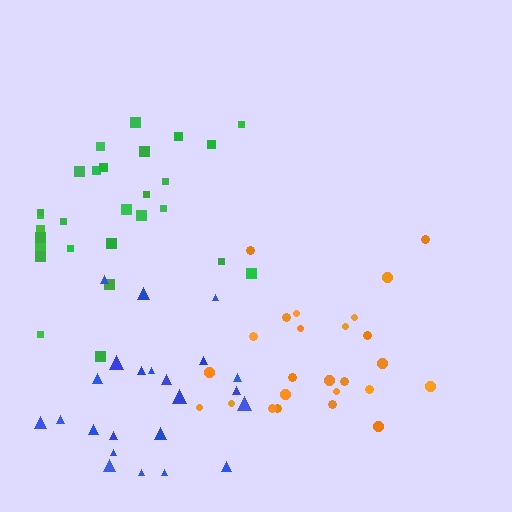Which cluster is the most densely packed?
Green.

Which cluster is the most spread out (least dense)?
Orange.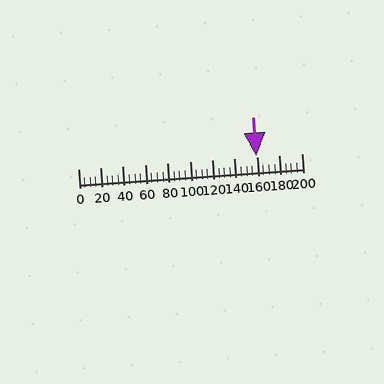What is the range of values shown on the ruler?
The ruler shows values from 0 to 200.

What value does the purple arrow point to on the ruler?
The purple arrow points to approximately 159.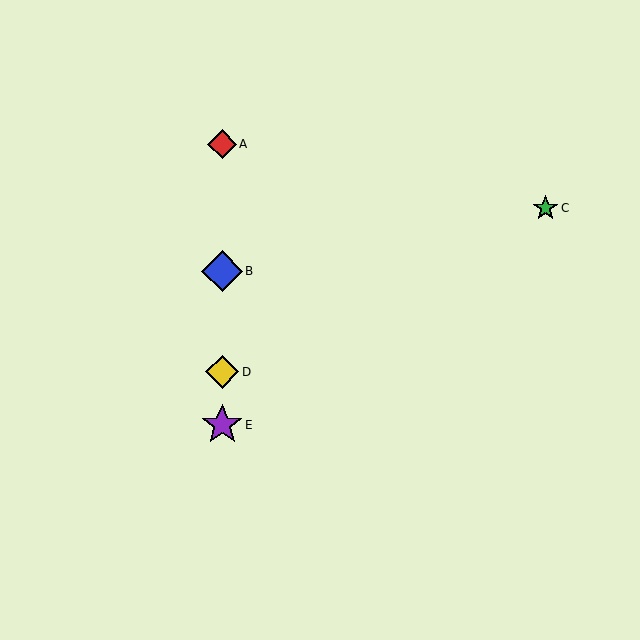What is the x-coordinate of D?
Object D is at x≈222.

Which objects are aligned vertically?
Objects A, B, D, E are aligned vertically.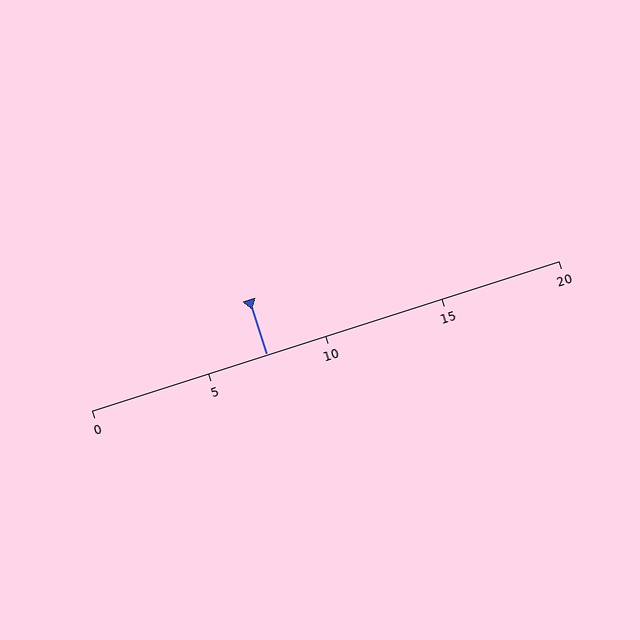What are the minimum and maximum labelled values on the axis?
The axis runs from 0 to 20.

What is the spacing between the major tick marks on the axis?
The major ticks are spaced 5 apart.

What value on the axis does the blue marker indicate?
The marker indicates approximately 7.5.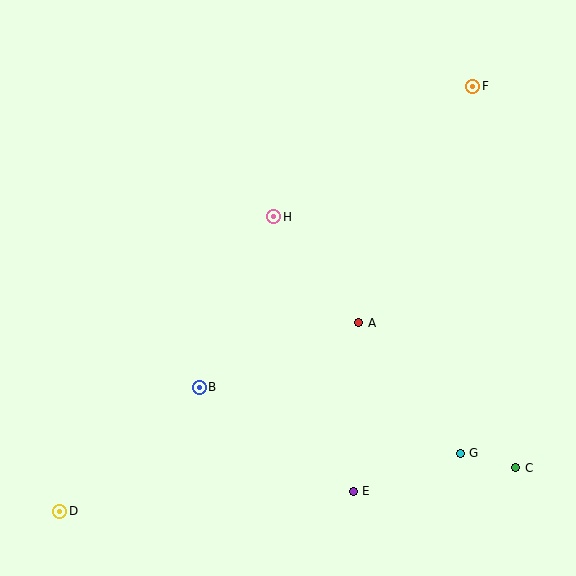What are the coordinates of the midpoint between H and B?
The midpoint between H and B is at (236, 302).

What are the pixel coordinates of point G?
Point G is at (460, 453).